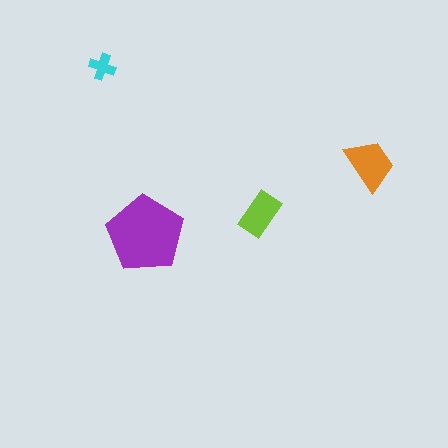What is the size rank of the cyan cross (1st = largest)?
4th.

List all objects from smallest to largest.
The cyan cross, the lime rectangle, the orange trapezoid, the purple pentagon.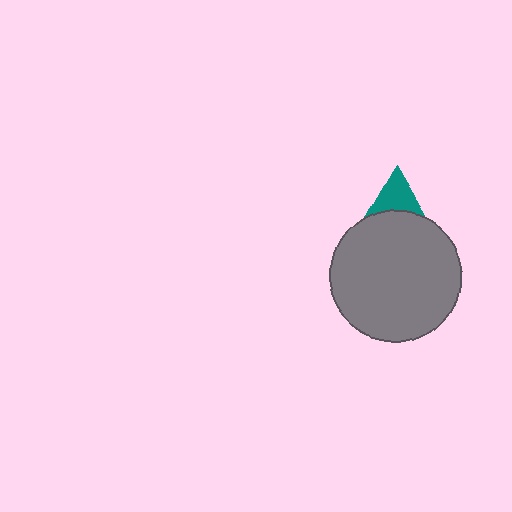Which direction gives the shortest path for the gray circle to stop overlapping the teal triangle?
Moving down gives the shortest separation.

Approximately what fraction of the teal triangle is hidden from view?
Roughly 64% of the teal triangle is hidden behind the gray circle.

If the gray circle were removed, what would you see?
You would see the complete teal triangle.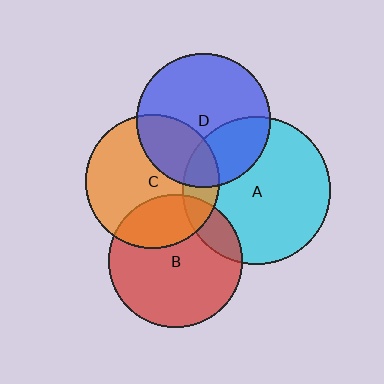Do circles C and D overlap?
Yes.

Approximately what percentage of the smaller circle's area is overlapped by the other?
Approximately 30%.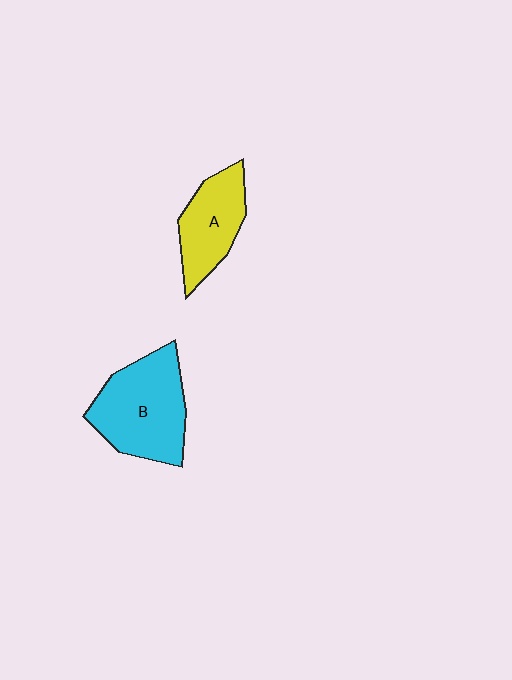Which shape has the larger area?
Shape B (cyan).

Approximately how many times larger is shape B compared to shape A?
Approximately 1.5 times.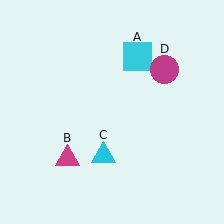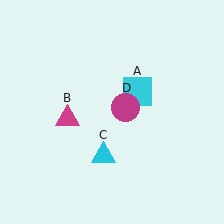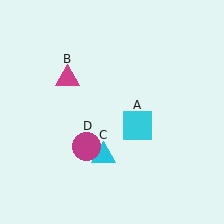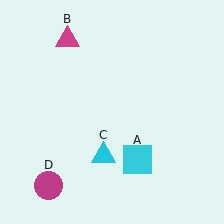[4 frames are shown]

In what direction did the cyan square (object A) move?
The cyan square (object A) moved down.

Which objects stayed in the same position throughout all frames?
Cyan triangle (object C) remained stationary.